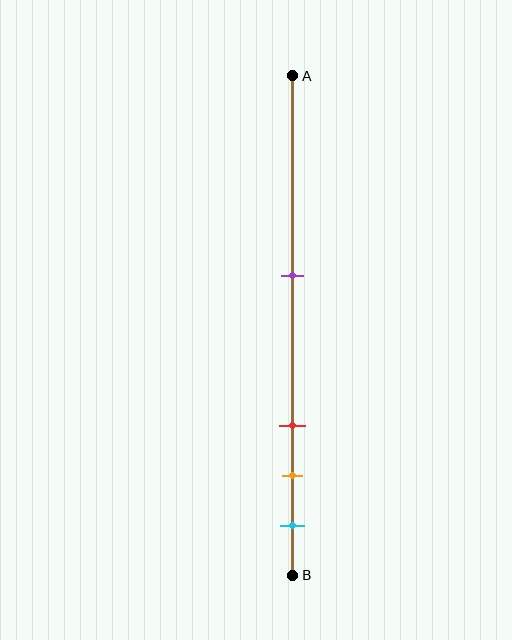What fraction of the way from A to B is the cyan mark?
The cyan mark is approximately 90% (0.9) of the way from A to B.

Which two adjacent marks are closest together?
The orange and cyan marks are the closest adjacent pair.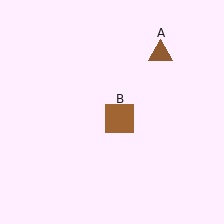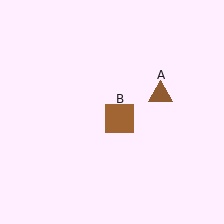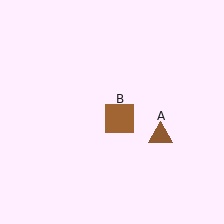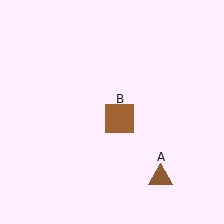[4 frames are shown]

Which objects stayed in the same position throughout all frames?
Brown square (object B) remained stationary.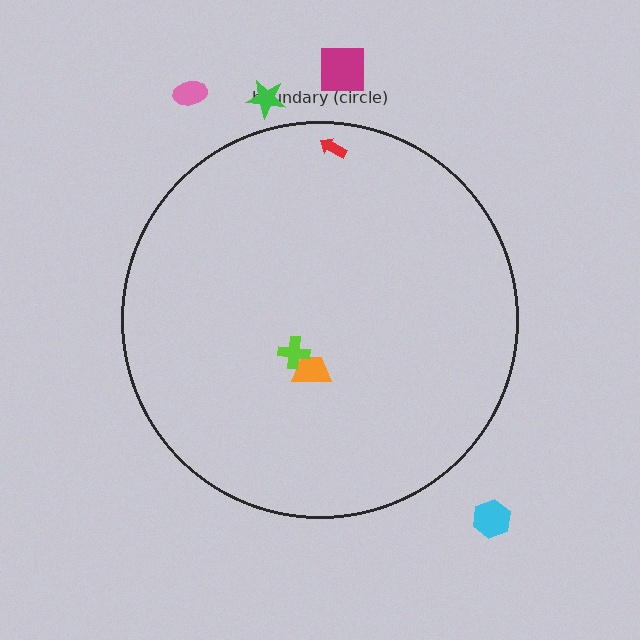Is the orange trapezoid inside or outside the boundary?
Inside.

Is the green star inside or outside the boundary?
Outside.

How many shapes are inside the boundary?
3 inside, 4 outside.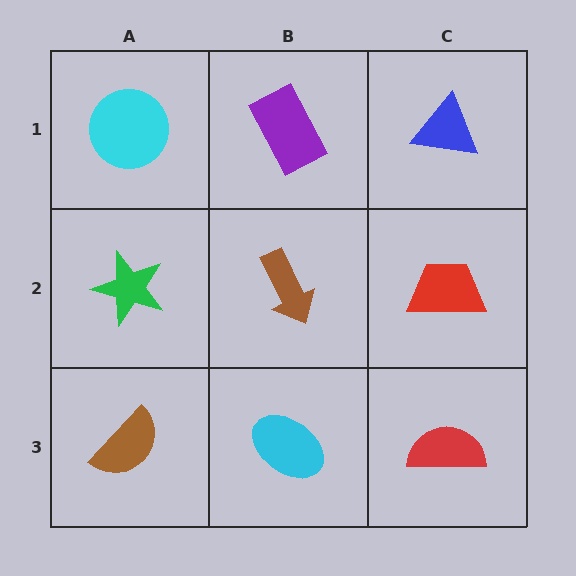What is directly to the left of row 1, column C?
A purple rectangle.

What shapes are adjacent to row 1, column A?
A green star (row 2, column A), a purple rectangle (row 1, column B).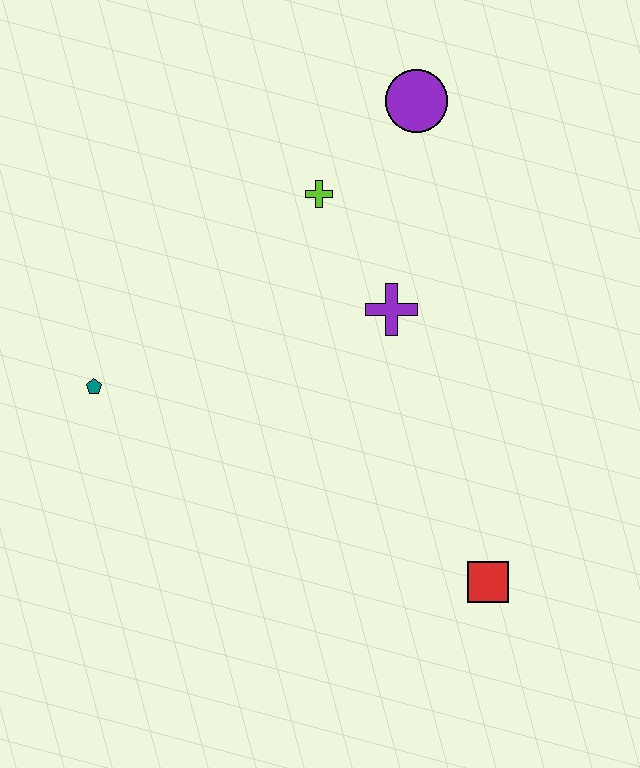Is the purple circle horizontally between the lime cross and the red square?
Yes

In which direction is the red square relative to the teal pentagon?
The red square is to the right of the teal pentagon.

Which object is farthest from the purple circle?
The red square is farthest from the purple circle.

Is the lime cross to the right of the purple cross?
No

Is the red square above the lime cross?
No